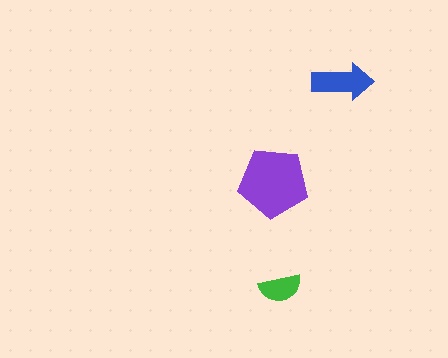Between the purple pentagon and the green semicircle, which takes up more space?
The purple pentagon.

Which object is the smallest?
The green semicircle.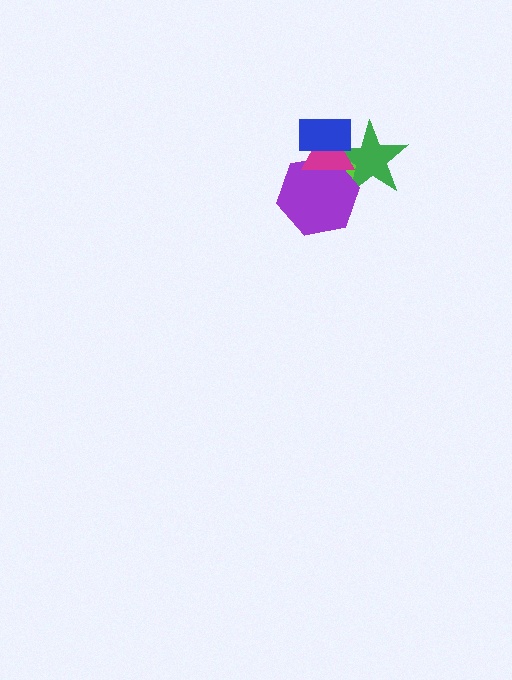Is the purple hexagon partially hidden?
Yes, it is partially covered by another shape.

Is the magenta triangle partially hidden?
Yes, it is partially covered by another shape.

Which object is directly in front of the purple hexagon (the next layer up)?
The magenta triangle is directly in front of the purple hexagon.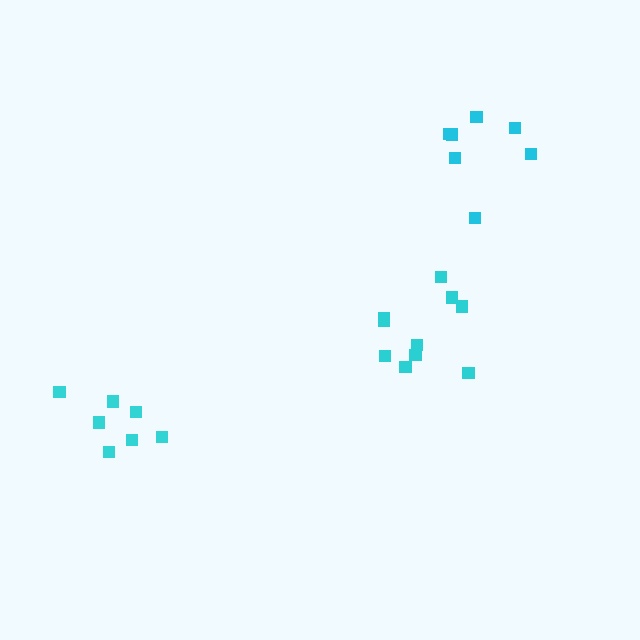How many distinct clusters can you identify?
There are 3 distinct clusters.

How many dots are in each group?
Group 1: 7 dots, Group 2: 10 dots, Group 3: 7 dots (24 total).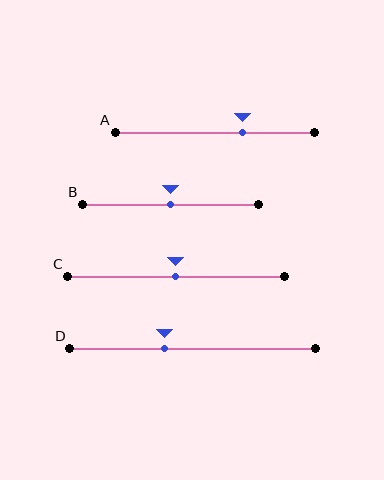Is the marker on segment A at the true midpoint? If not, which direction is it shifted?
No, the marker on segment A is shifted to the right by about 14% of the segment length.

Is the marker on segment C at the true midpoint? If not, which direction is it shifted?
Yes, the marker on segment C is at the true midpoint.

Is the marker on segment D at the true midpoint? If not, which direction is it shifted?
No, the marker on segment D is shifted to the left by about 11% of the segment length.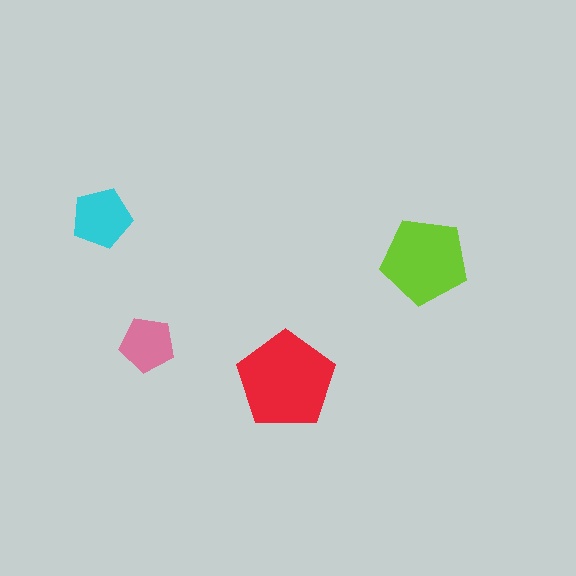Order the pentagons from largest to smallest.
the red one, the lime one, the cyan one, the pink one.